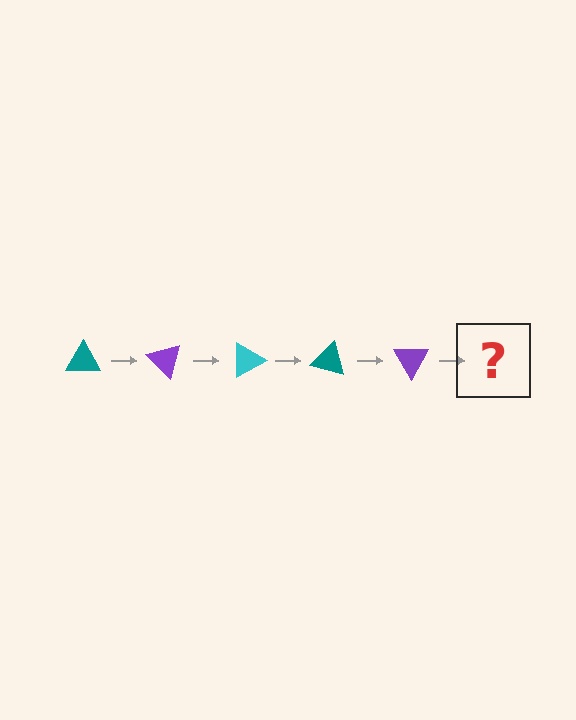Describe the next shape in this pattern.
It should be a cyan triangle, rotated 225 degrees from the start.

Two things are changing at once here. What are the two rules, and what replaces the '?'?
The two rules are that it rotates 45 degrees each step and the color cycles through teal, purple, and cyan. The '?' should be a cyan triangle, rotated 225 degrees from the start.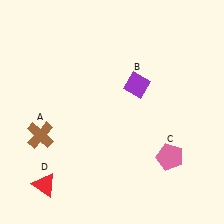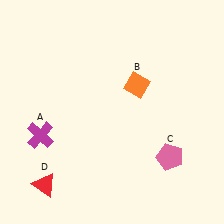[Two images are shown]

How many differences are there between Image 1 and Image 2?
There are 2 differences between the two images.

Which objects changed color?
A changed from brown to magenta. B changed from purple to orange.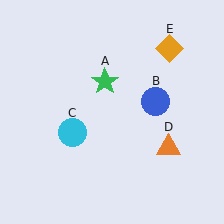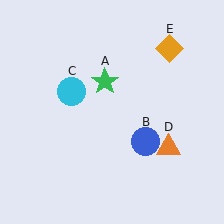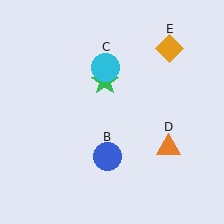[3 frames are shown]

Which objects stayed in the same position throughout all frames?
Green star (object A) and orange triangle (object D) and orange diamond (object E) remained stationary.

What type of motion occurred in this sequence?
The blue circle (object B), cyan circle (object C) rotated clockwise around the center of the scene.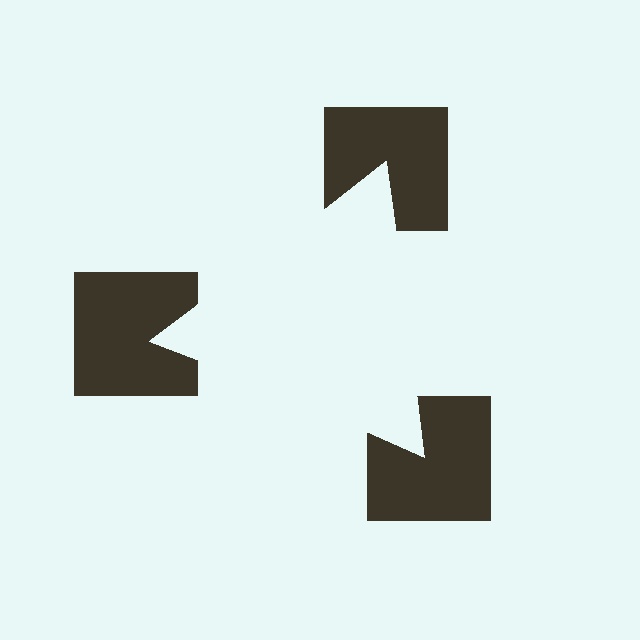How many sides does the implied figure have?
3 sides.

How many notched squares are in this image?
There are 3 — one at each vertex of the illusory triangle.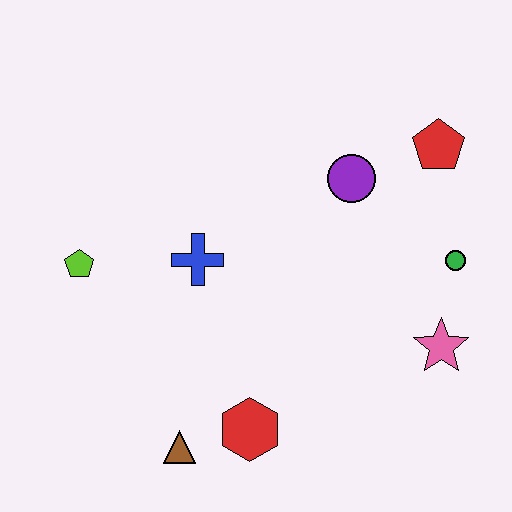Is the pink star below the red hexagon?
No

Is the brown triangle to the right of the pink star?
No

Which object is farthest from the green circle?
The lime pentagon is farthest from the green circle.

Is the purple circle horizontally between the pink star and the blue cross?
Yes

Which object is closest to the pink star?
The green circle is closest to the pink star.